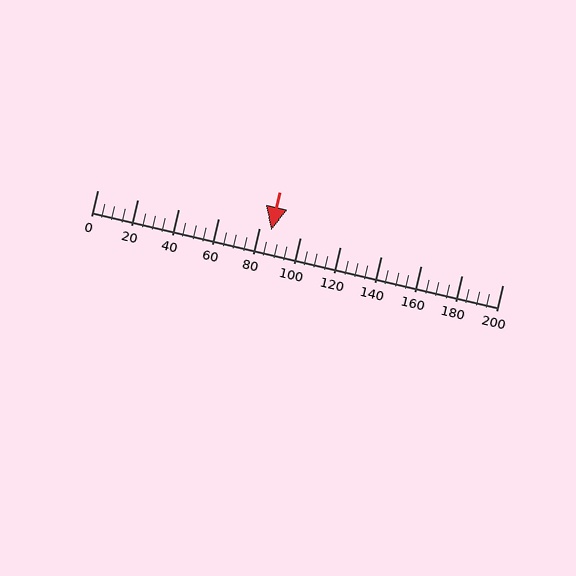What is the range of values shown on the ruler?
The ruler shows values from 0 to 200.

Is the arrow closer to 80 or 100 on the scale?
The arrow is closer to 80.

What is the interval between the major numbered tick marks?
The major tick marks are spaced 20 units apart.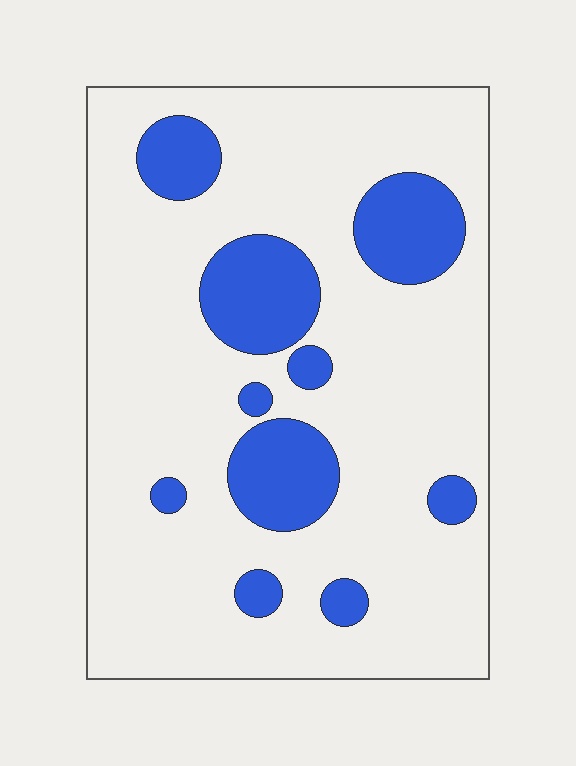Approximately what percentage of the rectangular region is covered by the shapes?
Approximately 20%.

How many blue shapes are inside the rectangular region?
10.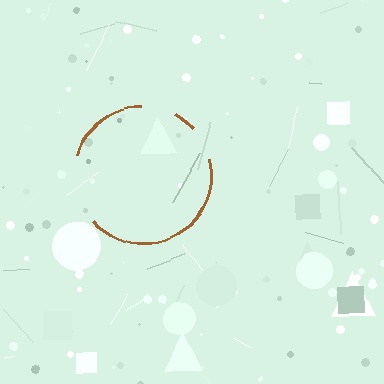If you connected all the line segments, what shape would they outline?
They would outline a circle.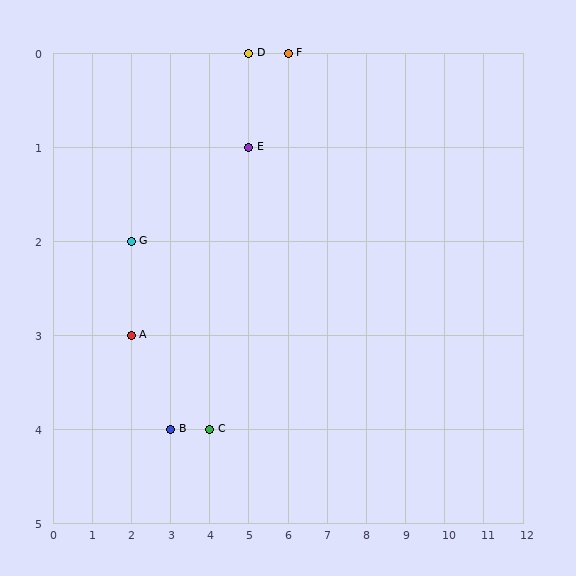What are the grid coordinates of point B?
Point B is at grid coordinates (3, 4).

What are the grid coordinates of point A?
Point A is at grid coordinates (2, 3).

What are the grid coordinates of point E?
Point E is at grid coordinates (5, 1).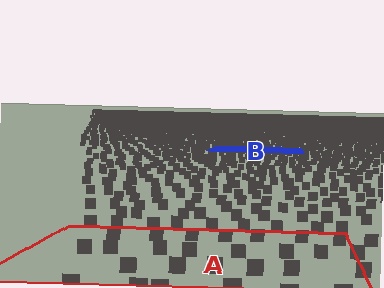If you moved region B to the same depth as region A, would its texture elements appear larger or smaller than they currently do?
They would appear larger. At a closer depth, the same texture elements are projected at a bigger on-screen size.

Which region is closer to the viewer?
Region A is closer. The texture elements there are larger and more spread out.